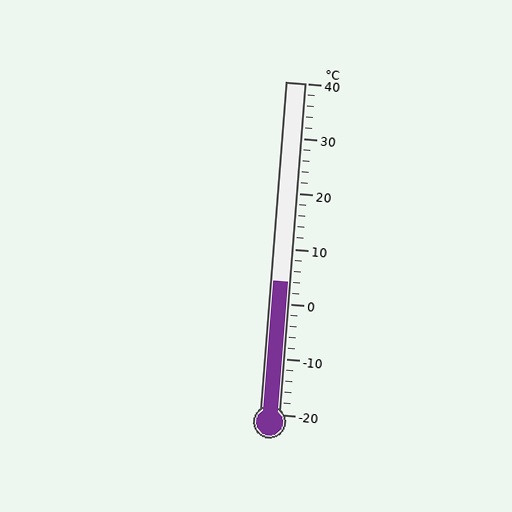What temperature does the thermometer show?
The thermometer shows approximately 4°C.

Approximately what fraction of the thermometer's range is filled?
The thermometer is filled to approximately 40% of its range.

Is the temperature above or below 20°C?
The temperature is below 20°C.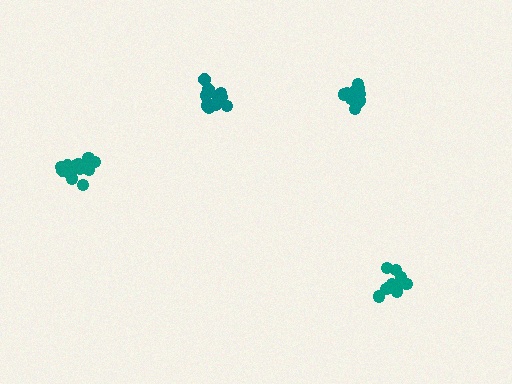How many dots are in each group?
Group 1: 12 dots, Group 2: 15 dots, Group 3: 11 dots, Group 4: 11 dots (49 total).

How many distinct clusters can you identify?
There are 4 distinct clusters.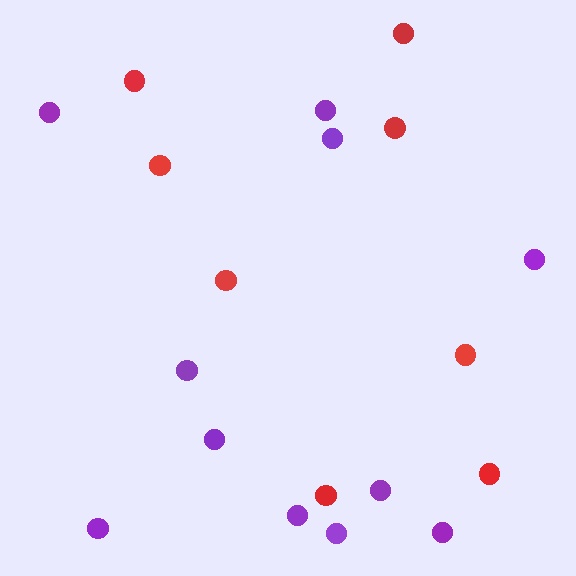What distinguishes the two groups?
There are 2 groups: one group of purple circles (11) and one group of red circles (8).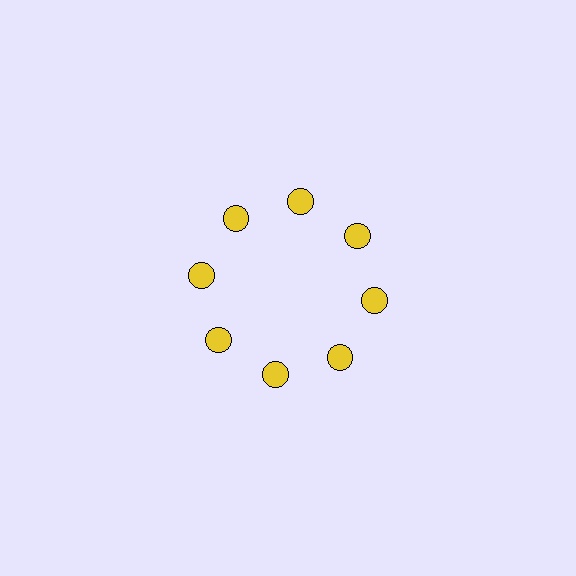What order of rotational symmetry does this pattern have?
This pattern has 8-fold rotational symmetry.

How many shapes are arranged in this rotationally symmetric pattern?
There are 8 shapes, arranged in 8 groups of 1.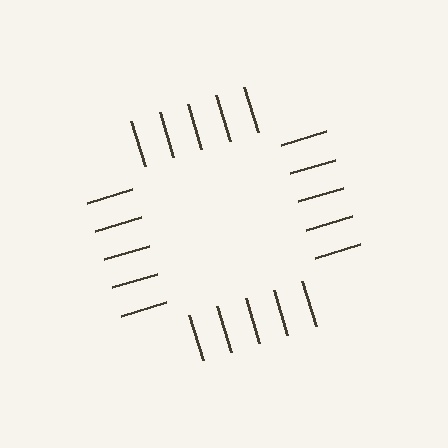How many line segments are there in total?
20 — 5 along each of the 4 edges.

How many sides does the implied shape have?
4 sides — the line-ends trace a square.